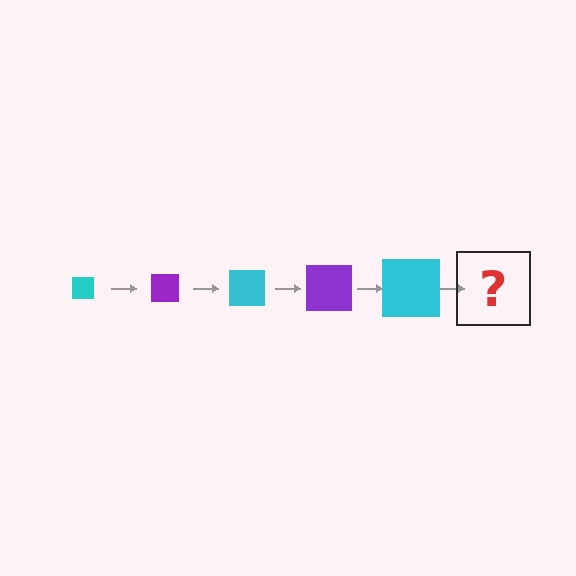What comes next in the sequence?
The next element should be a purple square, larger than the previous one.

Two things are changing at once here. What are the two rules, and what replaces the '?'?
The two rules are that the square grows larger each step and the color cycles through cyan and purple. The '?' should be a purple square, larger than the previous one.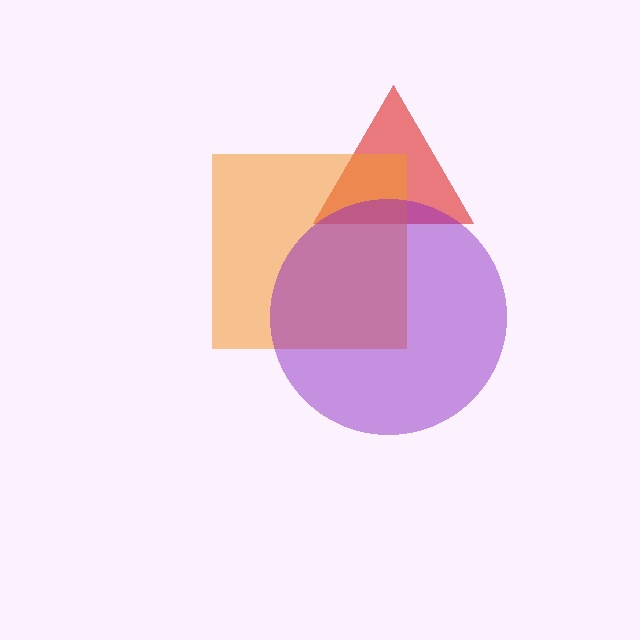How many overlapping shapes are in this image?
There are 3 overlapping shapes in the image.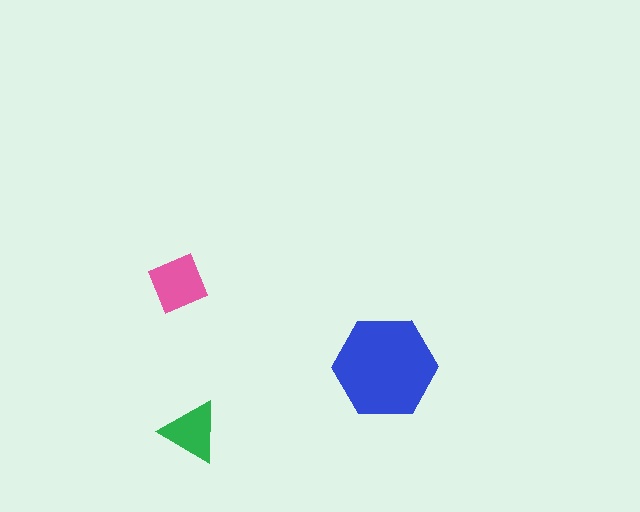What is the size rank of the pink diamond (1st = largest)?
2nd.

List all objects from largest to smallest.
The blue hexagon, the pink diamond, the green triangle.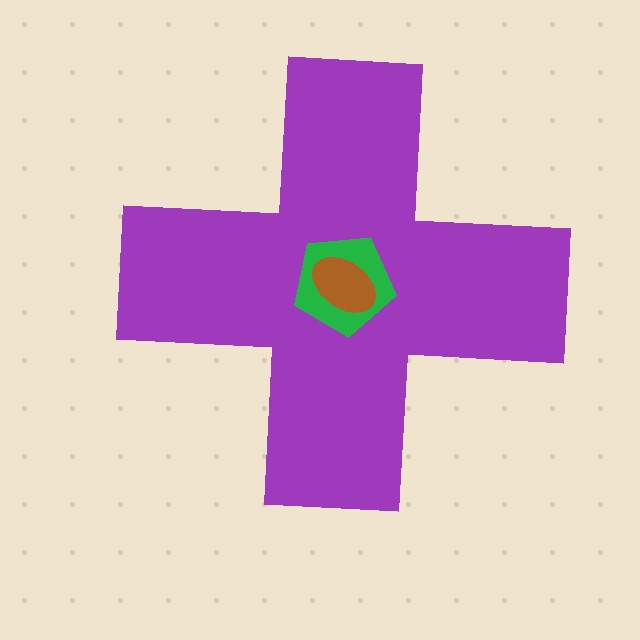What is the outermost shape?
The purple cross.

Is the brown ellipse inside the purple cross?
Yes.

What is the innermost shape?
The brown ellipse.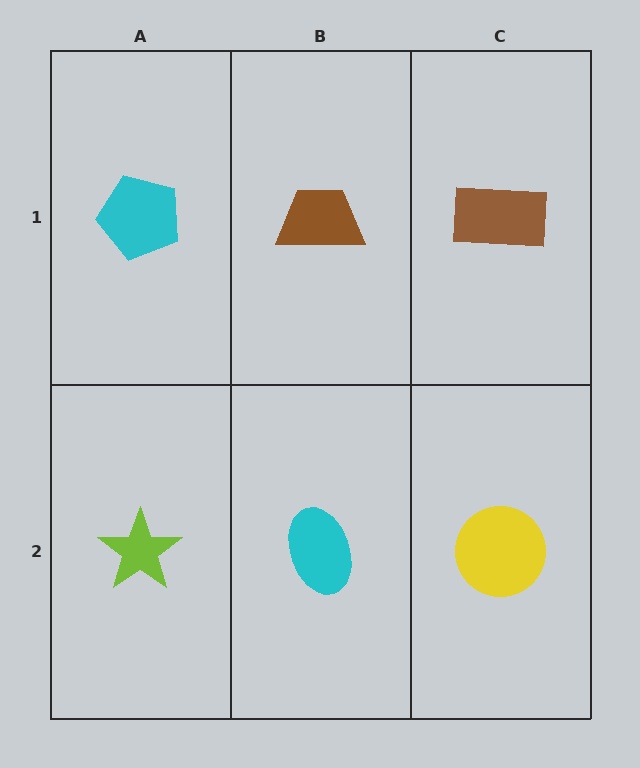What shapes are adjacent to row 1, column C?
A yellow circle (row 2, column C), a brown trapezoid (row 1, column B).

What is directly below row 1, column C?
A yellow circle.